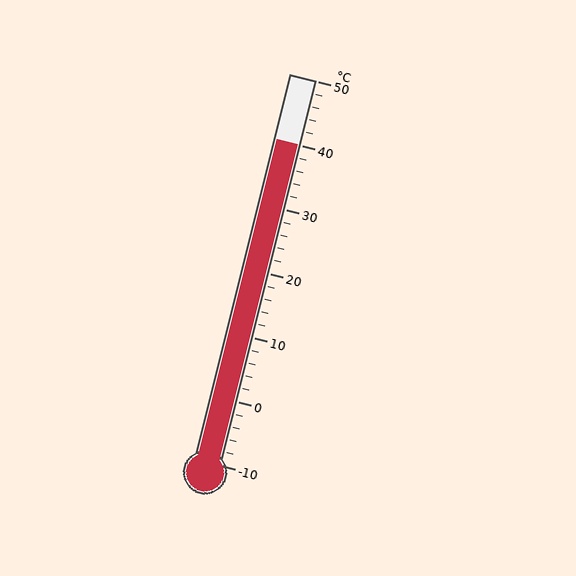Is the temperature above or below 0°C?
The temperature is above 0°C.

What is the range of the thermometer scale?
The thermometer scale ranges from -10°C to 50°C.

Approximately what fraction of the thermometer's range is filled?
The thermometer is filled to approximately 85% of its range.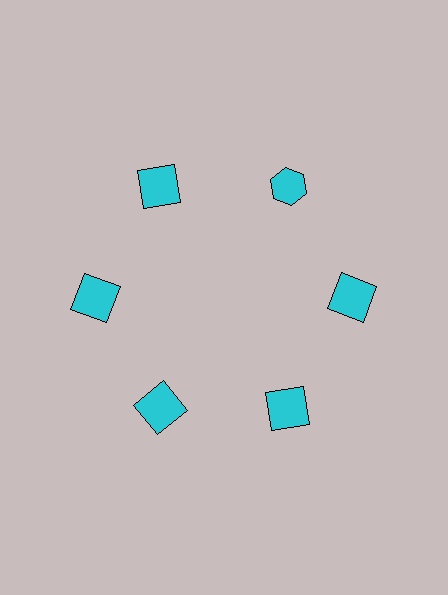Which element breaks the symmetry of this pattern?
The cyan hexagon at roughly the 1 o'clock position breaks the symmetry. All other shapes are cyan squares.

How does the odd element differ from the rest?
It has a different shape: hexagon instead of square.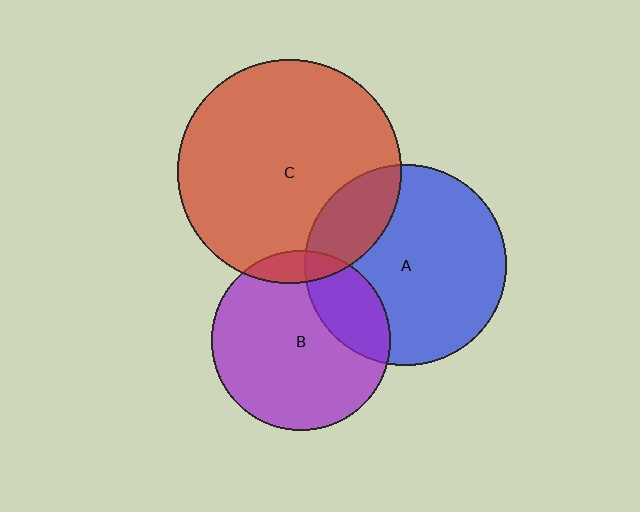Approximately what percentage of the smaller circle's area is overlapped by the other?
Approximately 25%.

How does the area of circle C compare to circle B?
Approximately 1.6 times.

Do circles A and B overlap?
Yes.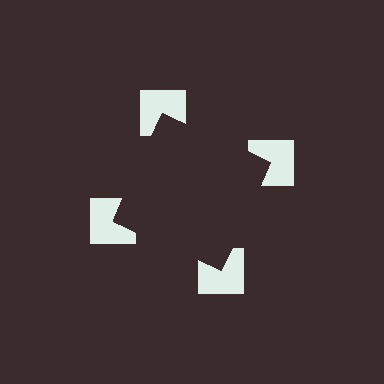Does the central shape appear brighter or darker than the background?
It typically appears slightly darker than the background, even though no actual brightness change is drawn.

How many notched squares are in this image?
There are 4 — one at each vertex of the illusory square.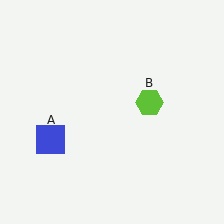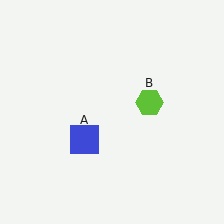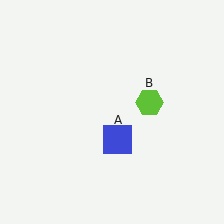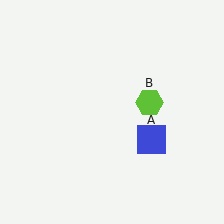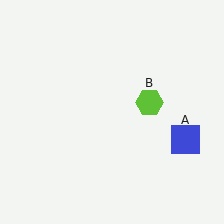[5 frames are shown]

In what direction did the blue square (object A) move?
The blue square (object A) moved right.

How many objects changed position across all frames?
1 object changed position: blue square (object A).